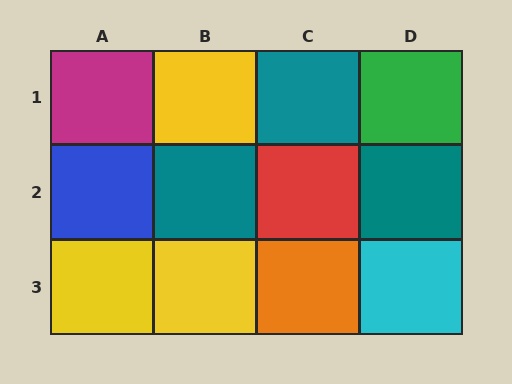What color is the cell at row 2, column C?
Red.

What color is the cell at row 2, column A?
Blue.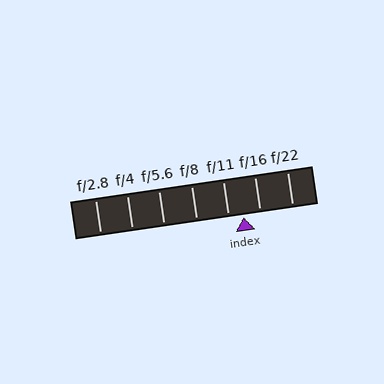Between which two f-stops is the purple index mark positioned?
The index mark is between f/11 and f/16.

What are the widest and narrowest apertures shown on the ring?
The widest aperture shown is f/2.8 and the narrowest is f/22.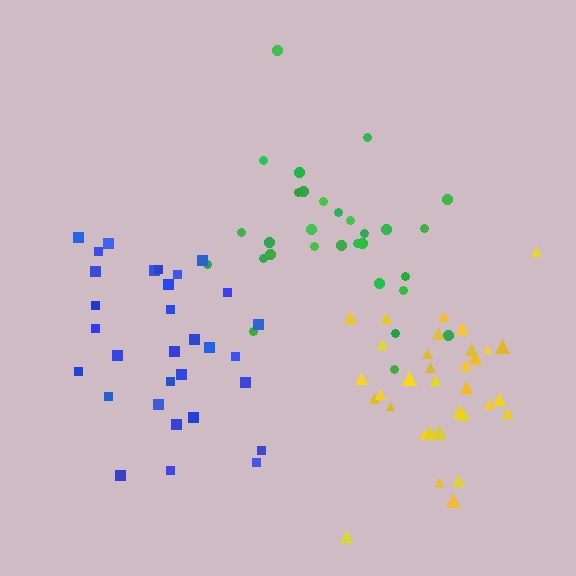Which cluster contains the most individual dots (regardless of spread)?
Yellow (34).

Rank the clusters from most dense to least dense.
yellow, blue, green.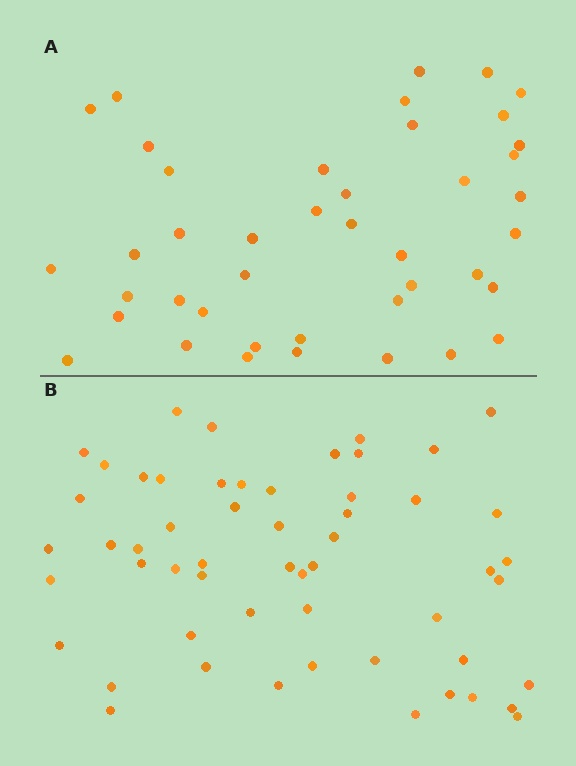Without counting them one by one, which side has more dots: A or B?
Region B (the bottom region) has more dots.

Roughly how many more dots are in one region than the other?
Region B has approximately 15 more dots than region A.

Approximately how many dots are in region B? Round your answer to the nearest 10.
About 60 dots. (The exact count is 55, which rounds to 60.)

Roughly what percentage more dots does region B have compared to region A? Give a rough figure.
About 30% more.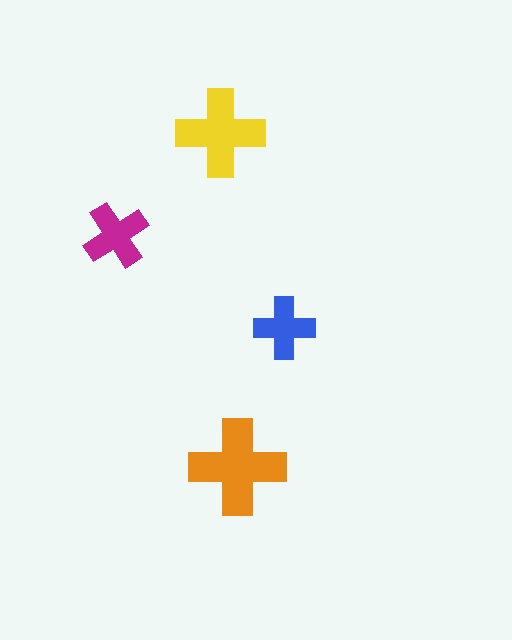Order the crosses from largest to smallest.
the orange one, the yellow one, the magenta one, the blue one.